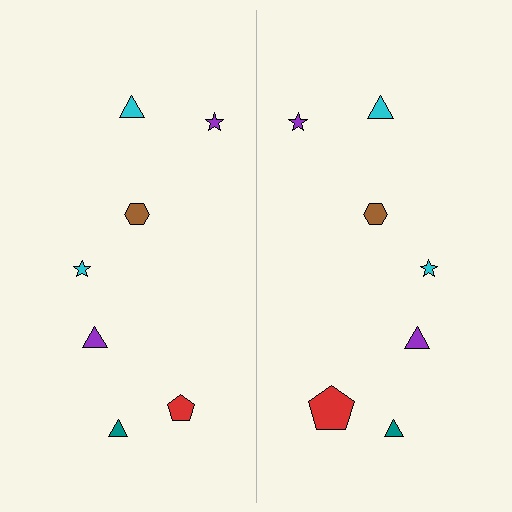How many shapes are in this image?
There are 14 shapes in this image.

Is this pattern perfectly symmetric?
No, the pattern is not perfectly symmetric. The red pentagon on the right side has a different size than its mirror counterpart.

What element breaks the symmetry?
The red pentagon on the right side has a different size than its mirror counterpart.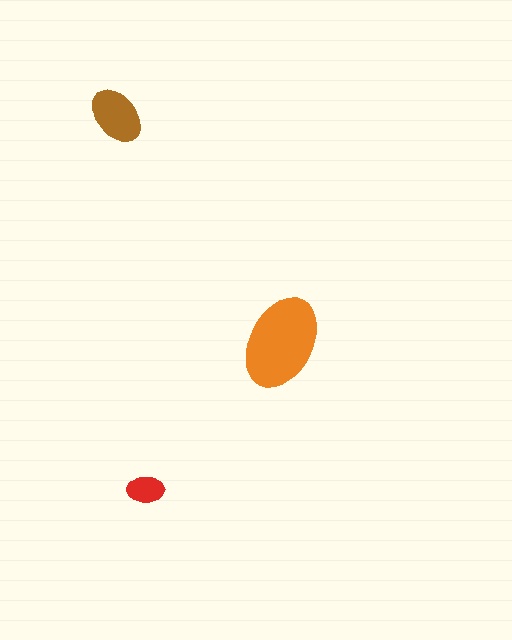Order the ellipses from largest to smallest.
the orange one, the brown one, the red one.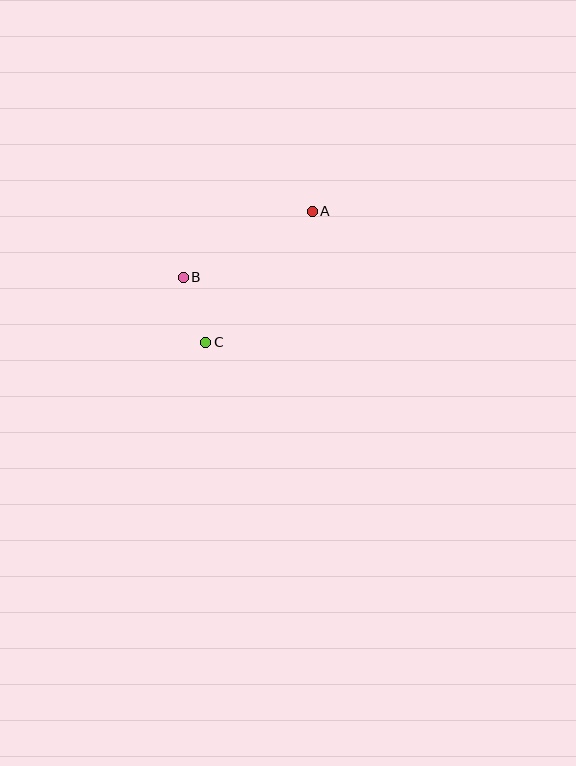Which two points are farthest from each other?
Points A and C are farthest from each other.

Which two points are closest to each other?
Points B and C are closest to each other.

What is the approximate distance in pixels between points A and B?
The distance between A and B is approximately 145 pixels.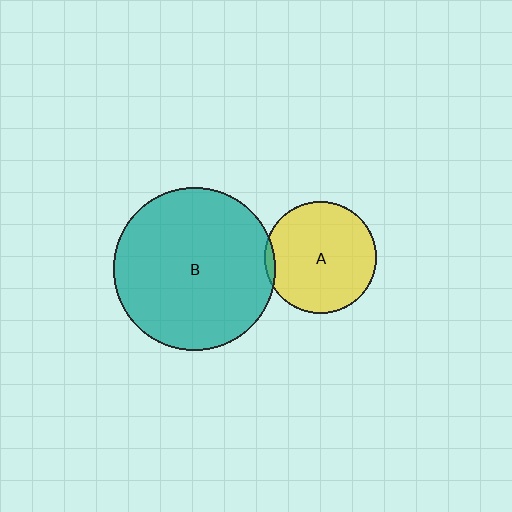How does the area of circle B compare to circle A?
Approximately 2.1 times.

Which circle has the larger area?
Circle B (teal).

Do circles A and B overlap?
Yes.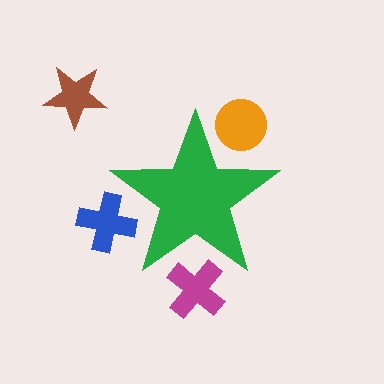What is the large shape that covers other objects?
A green star.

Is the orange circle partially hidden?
Yes, the orange circle is partially hidden behind the green star.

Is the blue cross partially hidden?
Yes, the blue cross is partially hidden behind the green star.